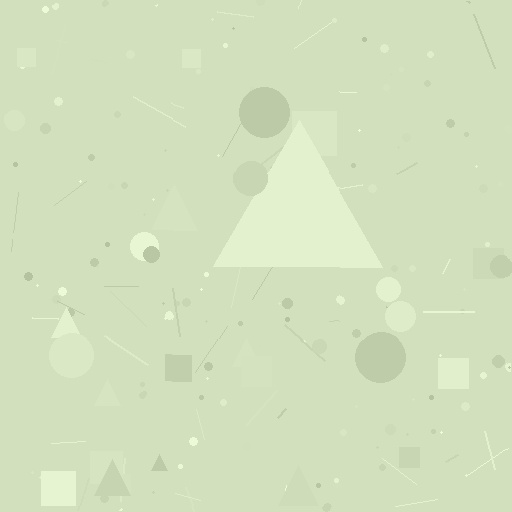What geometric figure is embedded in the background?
A triangle is embedded in the background.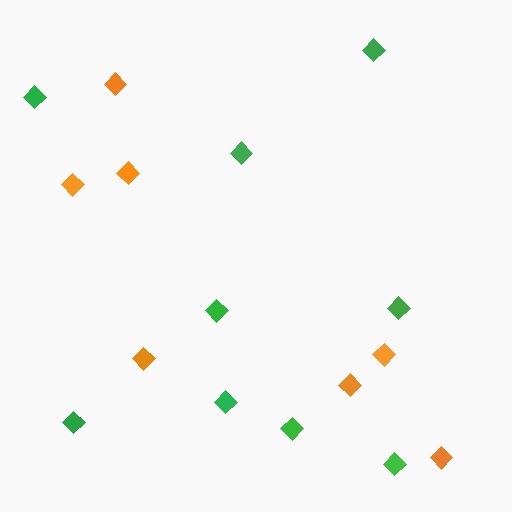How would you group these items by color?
There are 2 groups: one group of green diamonds (9) and one group of orange diamonds (7).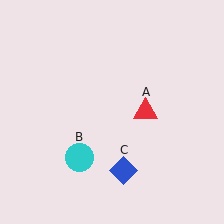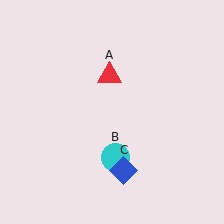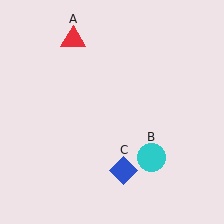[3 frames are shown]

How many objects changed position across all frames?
2 objects changed position: red triangle (object A), cyan circle (object B).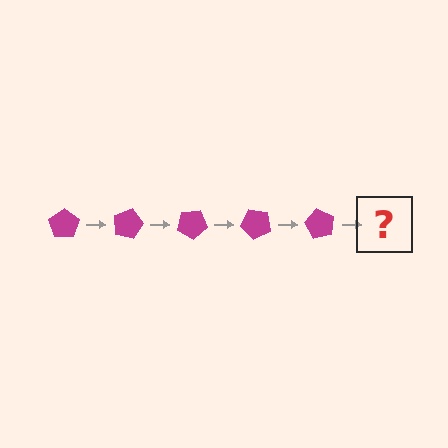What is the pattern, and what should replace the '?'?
The pattern is that the pentagon rotates 15 degrees each step. The '?' should be a magenta pentagon rotated 75 degrees.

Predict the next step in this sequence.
The next step is a magenta pentagon rotated 75 degrees.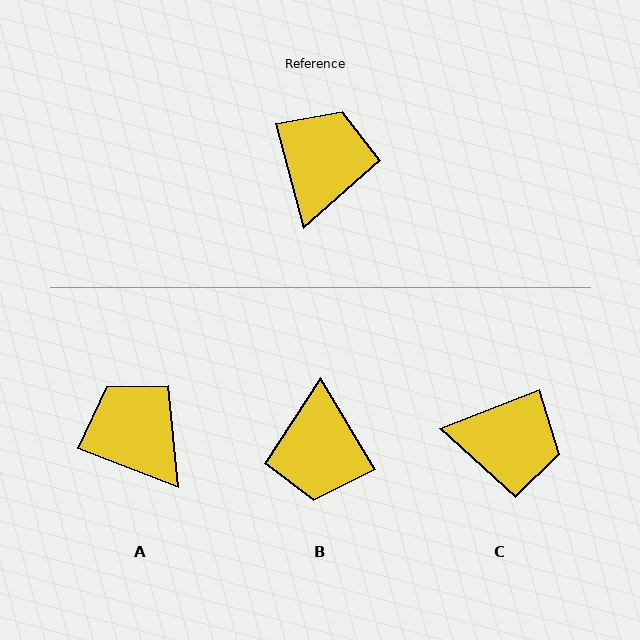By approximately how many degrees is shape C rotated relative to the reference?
Approximately 83 degrees clockwise.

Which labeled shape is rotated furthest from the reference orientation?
B, about 164 degrees away.